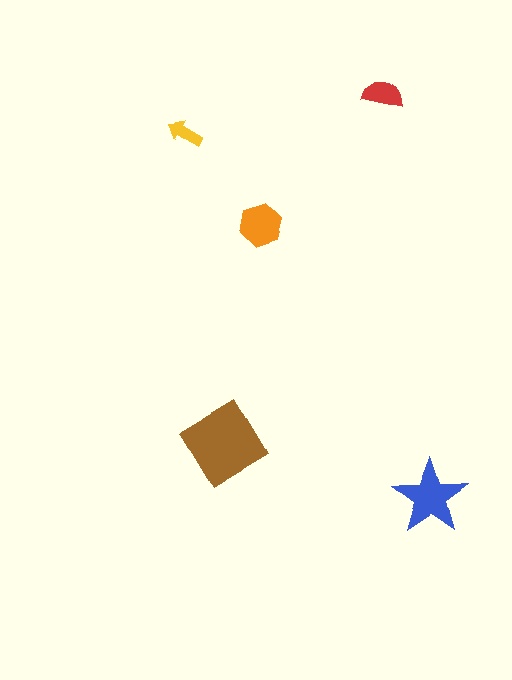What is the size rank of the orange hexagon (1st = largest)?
3rd.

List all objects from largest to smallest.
The brown diamond, the blue star, the orange hexagon, the red semicircle, the yellow arrow.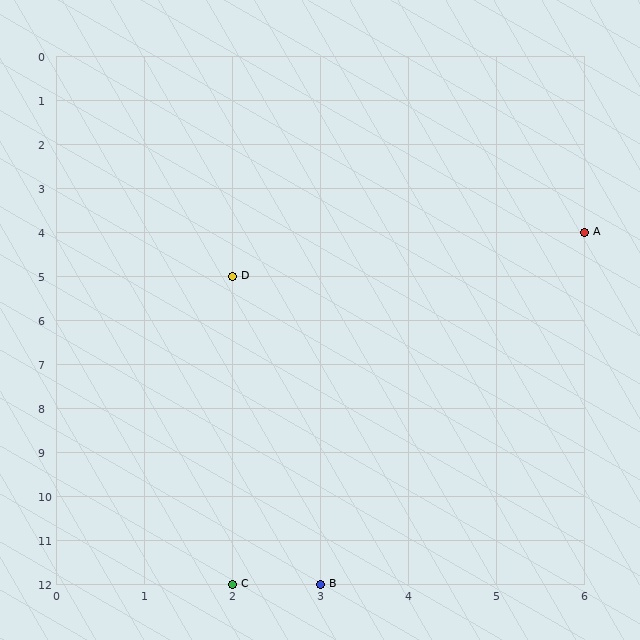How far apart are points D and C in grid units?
Points D and C are 7 rows apart.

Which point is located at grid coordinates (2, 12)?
Point C is at (2, 12).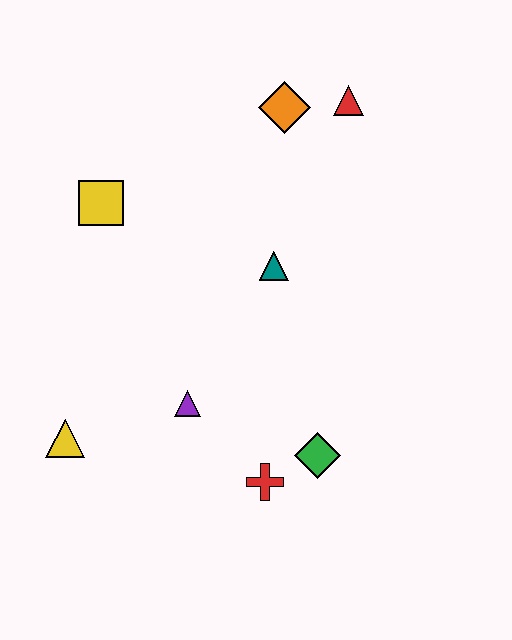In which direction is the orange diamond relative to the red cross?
The orange diamond is above the red cross.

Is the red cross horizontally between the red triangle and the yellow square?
Yes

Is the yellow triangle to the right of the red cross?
No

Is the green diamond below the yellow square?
Yes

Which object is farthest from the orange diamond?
The yellow triangle is farthest from the orange diamond.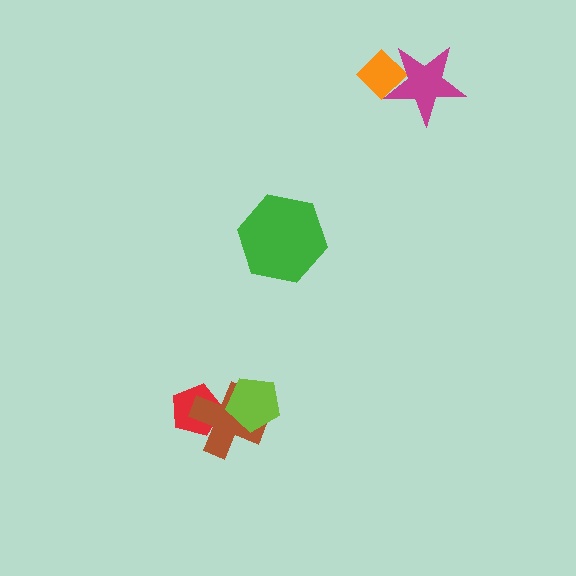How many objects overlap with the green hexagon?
0 objects overlap with the green hexagon.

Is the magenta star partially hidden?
No, no other shape covers it.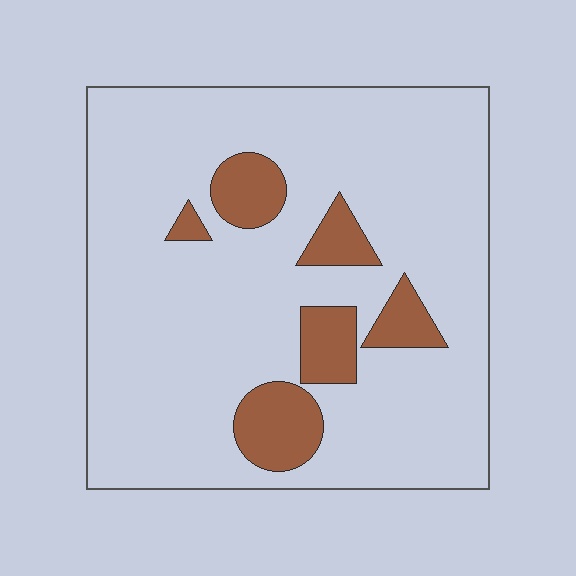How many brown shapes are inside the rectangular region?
6.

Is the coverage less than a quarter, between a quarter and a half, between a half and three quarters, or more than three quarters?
Less than a quarter.